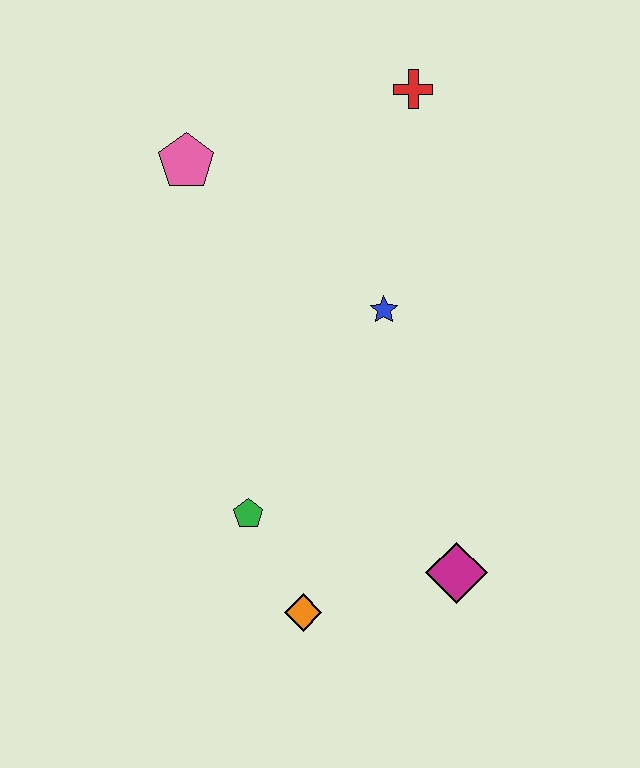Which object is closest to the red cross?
The blue star is closest to the red cross.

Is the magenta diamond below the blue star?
Yes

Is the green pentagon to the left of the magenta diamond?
Yes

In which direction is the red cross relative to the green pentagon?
The red cross is above the green pentagon.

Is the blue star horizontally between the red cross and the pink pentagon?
Yes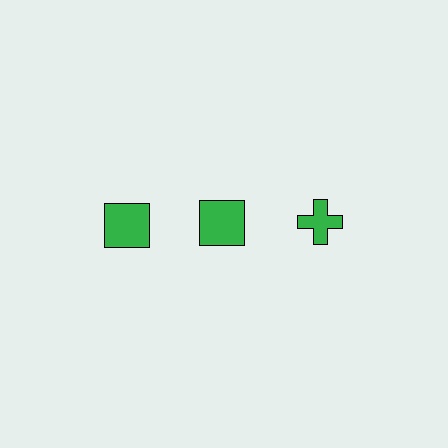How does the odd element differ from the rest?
It has a different shape: cross instead of square.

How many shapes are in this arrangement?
There are 3 shapes arranged in a grid pattern.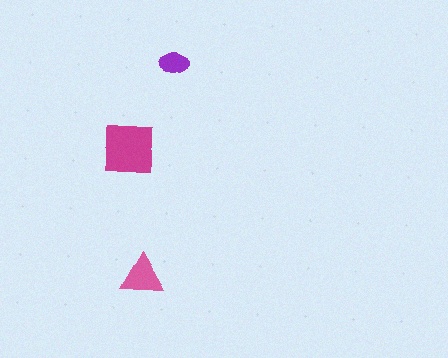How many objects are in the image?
There are 3 objects in the image.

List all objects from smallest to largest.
The purple ellipse, the pink triangle, the magenta square.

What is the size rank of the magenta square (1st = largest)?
1st.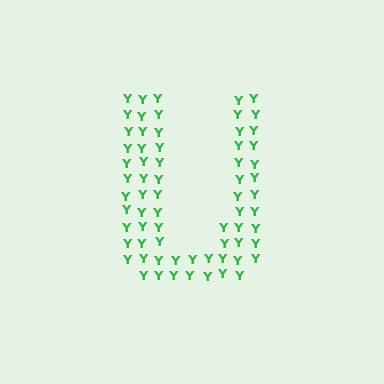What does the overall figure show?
The overall figure shows the letter U.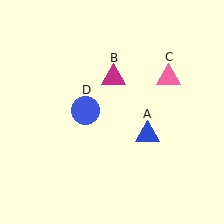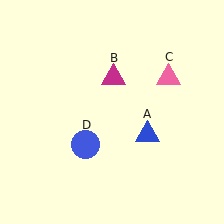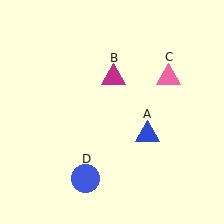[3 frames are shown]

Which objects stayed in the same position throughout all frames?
Blue triangle (object A) and magenta triangle (object B) and pink triangle (object C) remained stationary.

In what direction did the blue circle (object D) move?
The blue circle (object D) moved down.